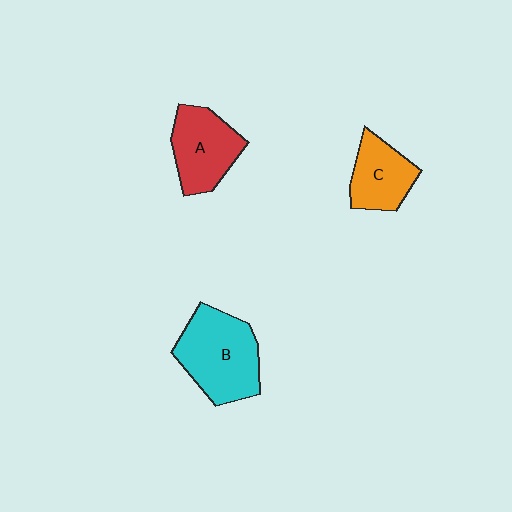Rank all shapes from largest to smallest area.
From largest to smallest: B (cyan), A (red), C (orange).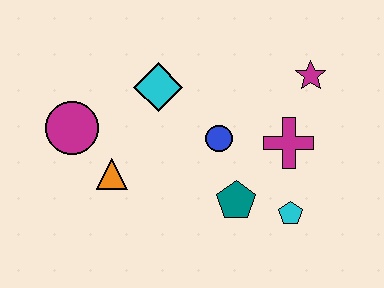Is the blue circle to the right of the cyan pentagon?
No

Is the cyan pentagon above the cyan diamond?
No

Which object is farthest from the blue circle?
The magenta circle is farthest from the blue circle.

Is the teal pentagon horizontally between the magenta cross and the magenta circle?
Yes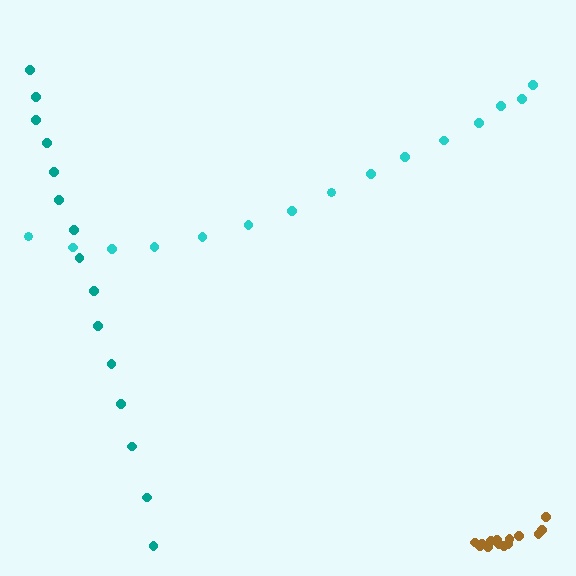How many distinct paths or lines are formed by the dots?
There are 3 distinct paths.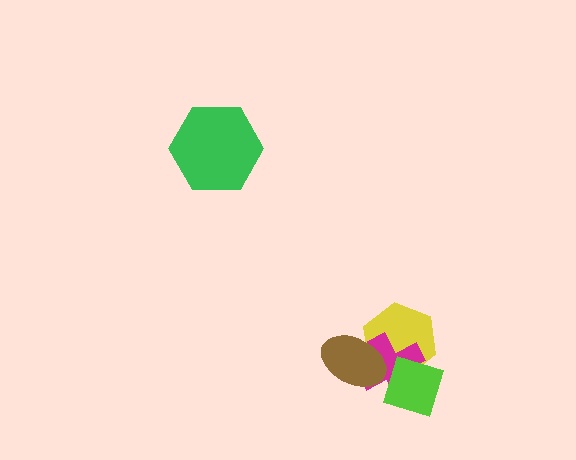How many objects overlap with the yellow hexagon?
3 objects overlap with the yellow hexagon.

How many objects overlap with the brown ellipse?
2 objects overlap with the brown ellipse.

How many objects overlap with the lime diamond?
2 objects overlap with the lime diamond.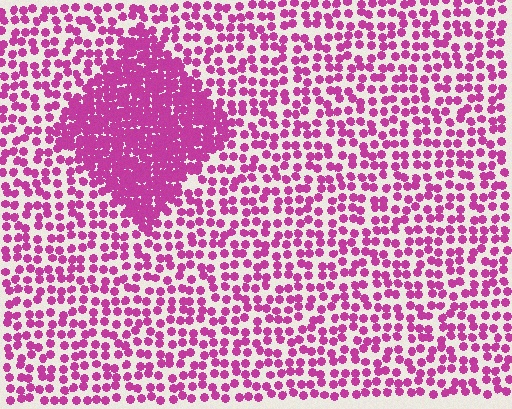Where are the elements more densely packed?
The elements are more densely packed inside the diamond boundary.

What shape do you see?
I see a diamond.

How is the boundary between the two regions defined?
The boundary is defined by a change in element density (approximately 2.4x ratio). All elements are the same color, size, and shape.